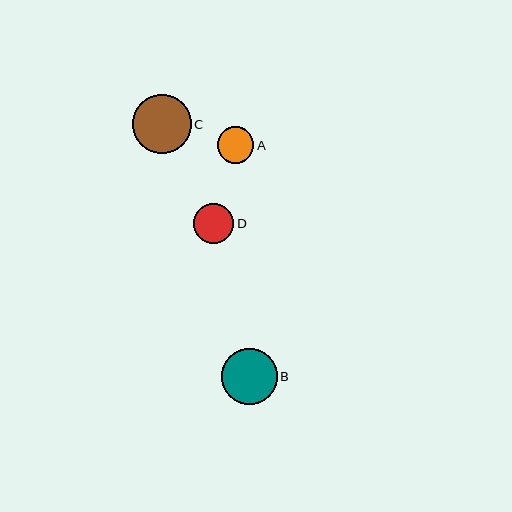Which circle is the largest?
Circle C is the largest with a size of approximately 59 pixels.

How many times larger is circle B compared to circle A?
Circle B is approximately 1.5 times the size of circle A.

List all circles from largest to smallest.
From largest to smallest: C, B, D, A.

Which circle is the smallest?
Circle A is the smallest with a size of approximately 36 pixels.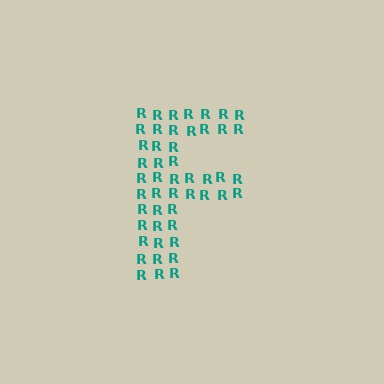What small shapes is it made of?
It is made of small letter R's.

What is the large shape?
The large shape is the letter F.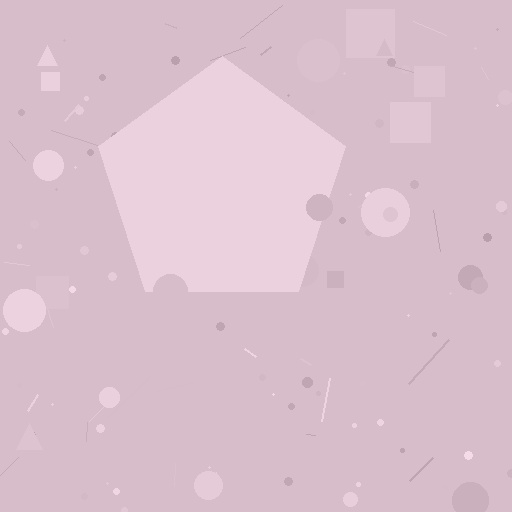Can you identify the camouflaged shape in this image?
The camouflaged shape is a pentagon.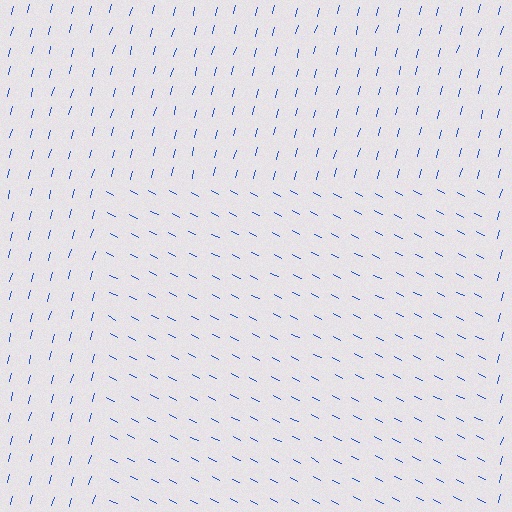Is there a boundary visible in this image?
Yes, there is a texture boundary formed by a change in line orientation.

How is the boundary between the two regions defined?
The boundary is defined purely by a change in line orientation (approximately 77 degrees difference). All lines are the same color and thickness.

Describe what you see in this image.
The image is filled with small blue line segments. A rectangle region in the image has lines oriented differently from the surrounding lines, creating a visible texture boundary.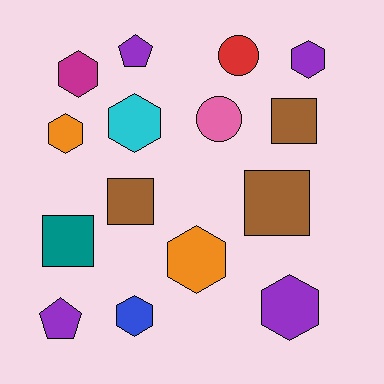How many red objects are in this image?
There is 1 red object.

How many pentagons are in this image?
There are 2 pentagons.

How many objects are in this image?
There are 15 objects.